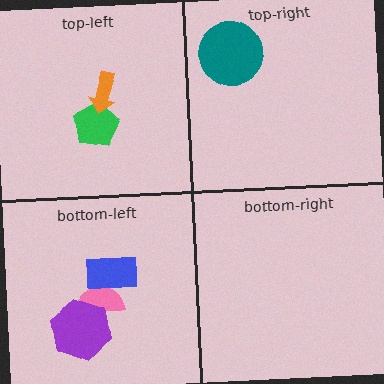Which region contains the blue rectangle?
The bottom-left region.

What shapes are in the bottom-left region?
The pink semicircle, the purple hexagon, the blue rectangle.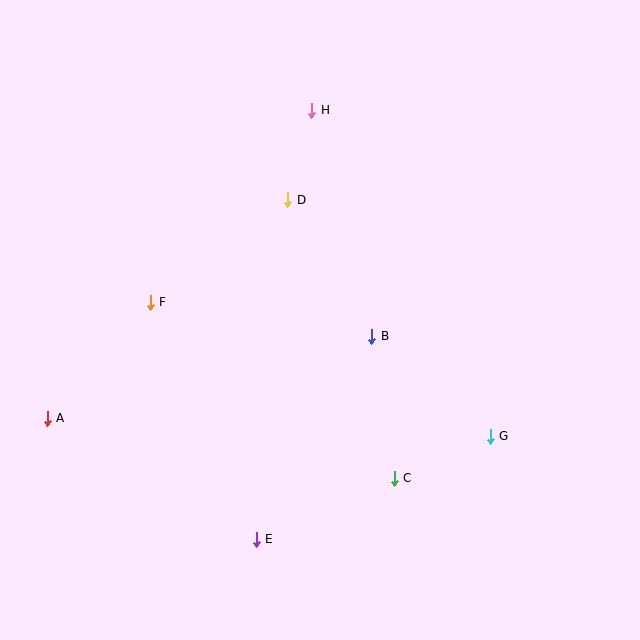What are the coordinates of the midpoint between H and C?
The midpoint between H and C is at (353, 294).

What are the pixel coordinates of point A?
Point A is at (47, 418).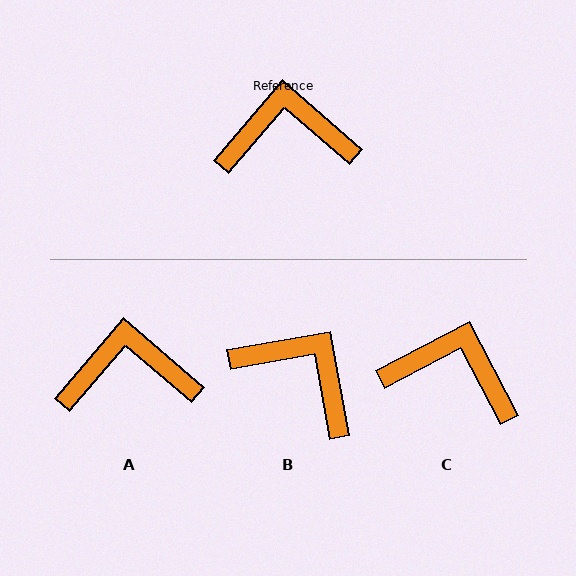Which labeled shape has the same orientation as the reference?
A.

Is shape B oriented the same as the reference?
No, it is off by about 39 degrees.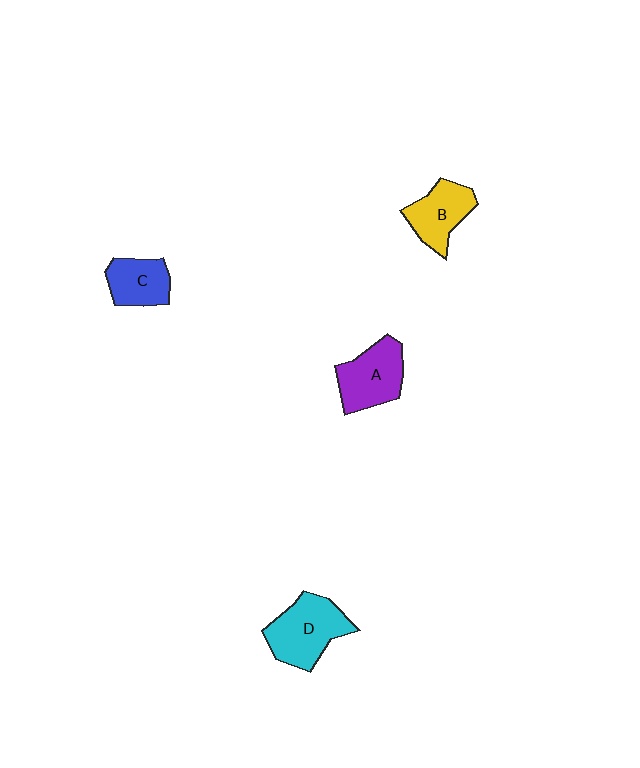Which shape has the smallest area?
Shape C (blue).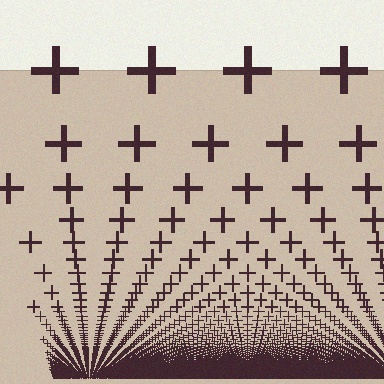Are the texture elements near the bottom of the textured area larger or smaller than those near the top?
Smaller. The gradient is inverted — elements near the bottom are smaller and denser.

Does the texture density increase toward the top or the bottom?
Density increases toward the bottom.